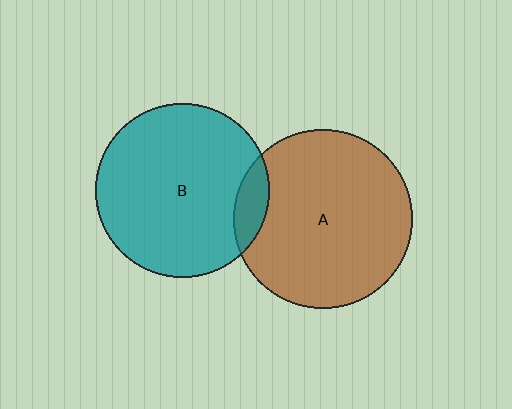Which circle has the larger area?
Circle A (brown).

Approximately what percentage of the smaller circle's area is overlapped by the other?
Approximately 10%.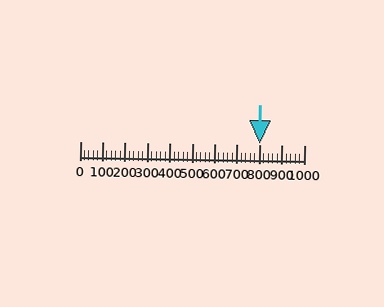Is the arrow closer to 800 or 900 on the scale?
The arrow is closer to 800.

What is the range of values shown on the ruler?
The ruler shows values from 0 to 1000.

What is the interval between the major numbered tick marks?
The major tick marks are spaced 100 units apart.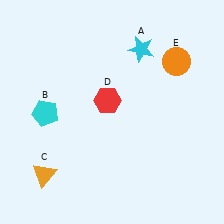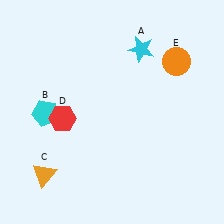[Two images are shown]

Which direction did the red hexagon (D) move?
The red hexagon (D) moved left.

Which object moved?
The red hexagon (D) moved left.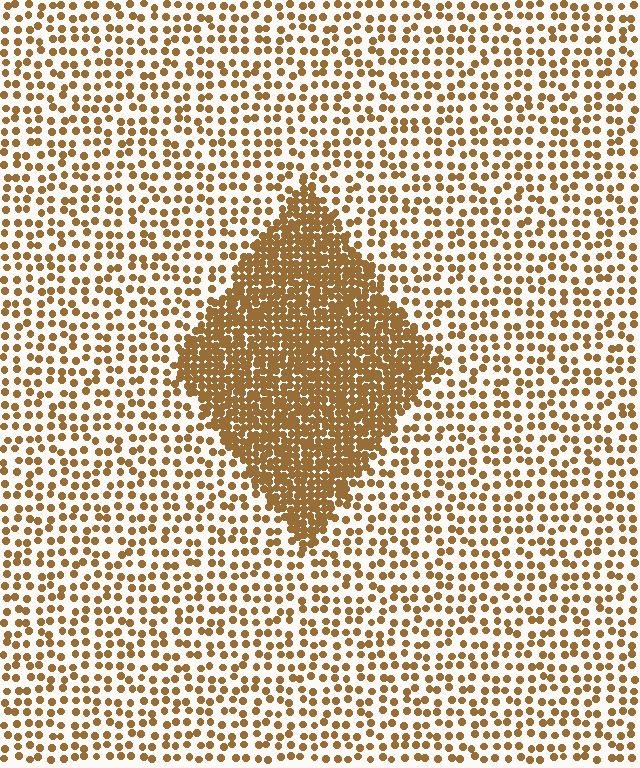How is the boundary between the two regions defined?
The boundary is defined by a change in element density (approximately 2.8x ratio). All elements are the same color, size, and shape.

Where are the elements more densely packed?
The elements are more densely packed inside the diamond boundary.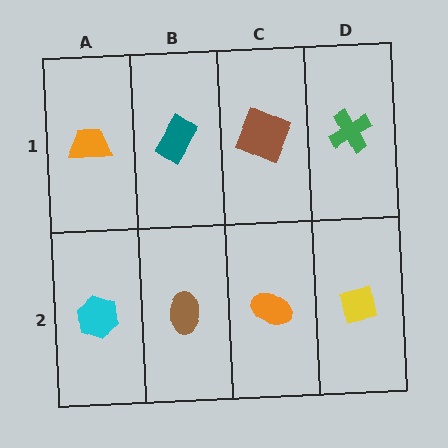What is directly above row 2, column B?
A teal rectangle.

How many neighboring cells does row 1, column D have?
2.